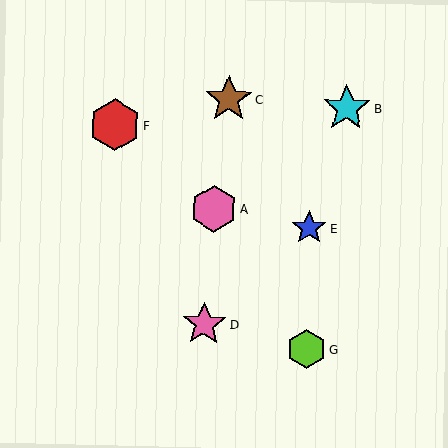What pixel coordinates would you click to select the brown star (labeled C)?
Click at (229, 99) to select the brown star C.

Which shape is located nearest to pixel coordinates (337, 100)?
The cyan star (labeled B) at (347, 108) is nearest to that location.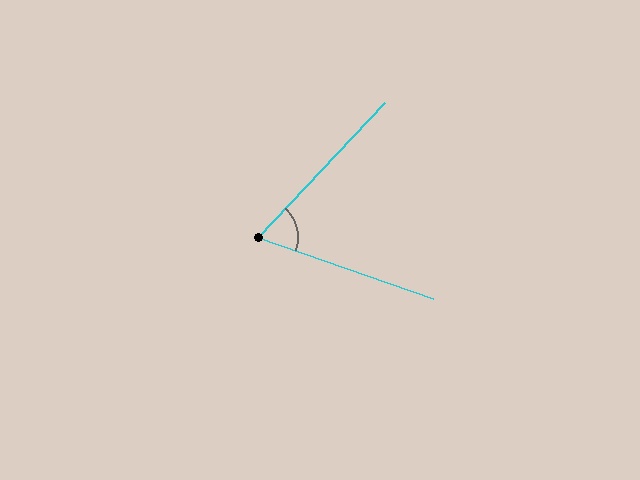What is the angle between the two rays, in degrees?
Approximately 66 degrees.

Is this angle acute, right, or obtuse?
It is acute.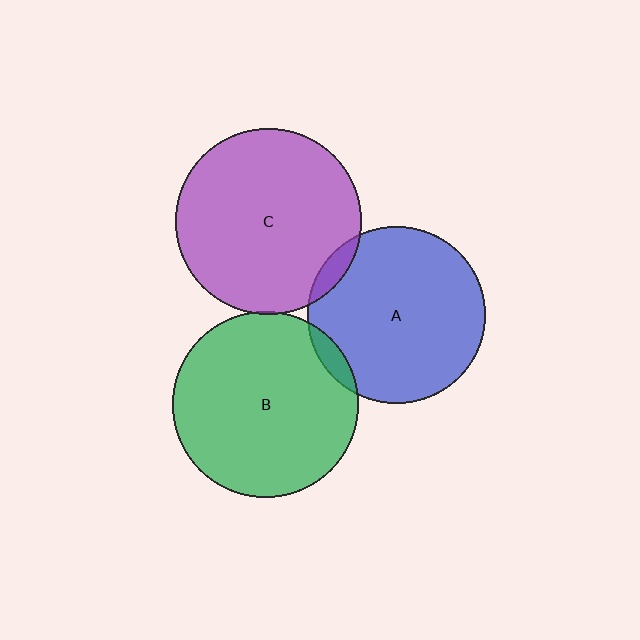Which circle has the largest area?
Circle C (purple).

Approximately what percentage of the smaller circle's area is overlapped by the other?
Approximately 5%.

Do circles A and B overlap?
Yes.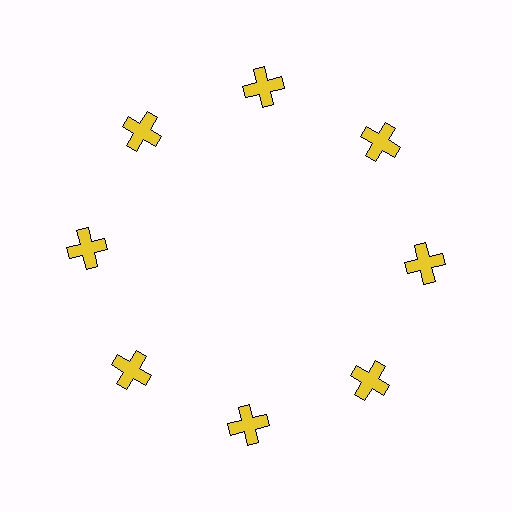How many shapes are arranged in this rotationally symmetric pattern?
There are 8 shapes, arranged in 8 groups of 1.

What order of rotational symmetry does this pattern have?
This pattern has 8-fold rotational symmetry.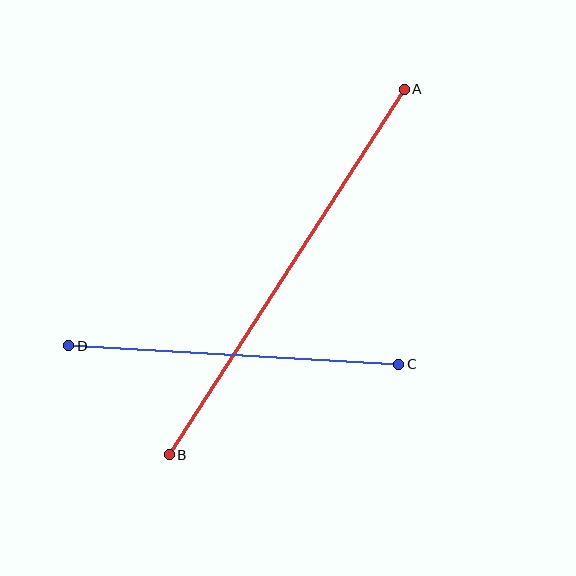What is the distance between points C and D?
The distance is approximately 330 pixels.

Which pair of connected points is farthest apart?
Points A and B are farthest apart.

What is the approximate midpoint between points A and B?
The midpoint is at approximately (287, 272) pixels.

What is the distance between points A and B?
The distance is approximately 435 pixels.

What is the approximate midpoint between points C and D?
The midpoint is at approximately (234, 355) pixels.